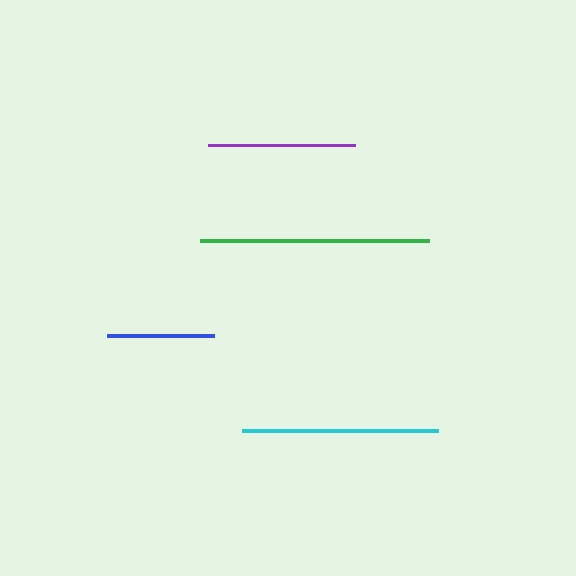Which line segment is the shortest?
The blue line is the shortest at approximately 107 pixels.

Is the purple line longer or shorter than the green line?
The green line is longer than the purple line.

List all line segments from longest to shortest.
From longest to shortest: green, cyan, purple, blue.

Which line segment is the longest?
The green line is the longest at approximately 229 pixels.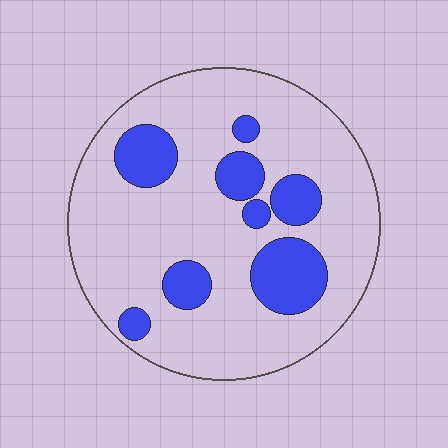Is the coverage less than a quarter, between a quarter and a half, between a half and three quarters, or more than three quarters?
Less than a quarter.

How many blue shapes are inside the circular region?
8.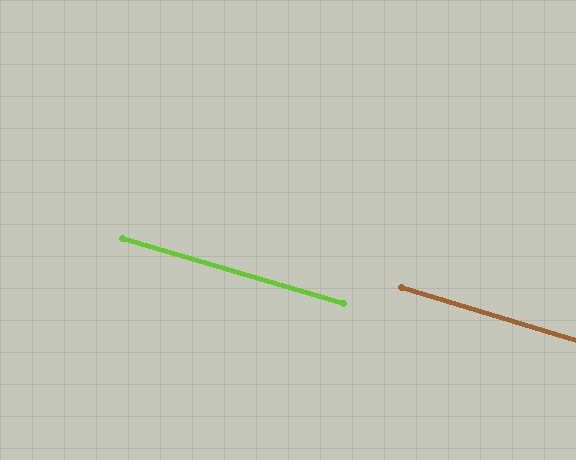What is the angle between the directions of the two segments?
Approximately 1 degree.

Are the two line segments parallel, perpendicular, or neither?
Parallel — their directions differ by only 0.6°.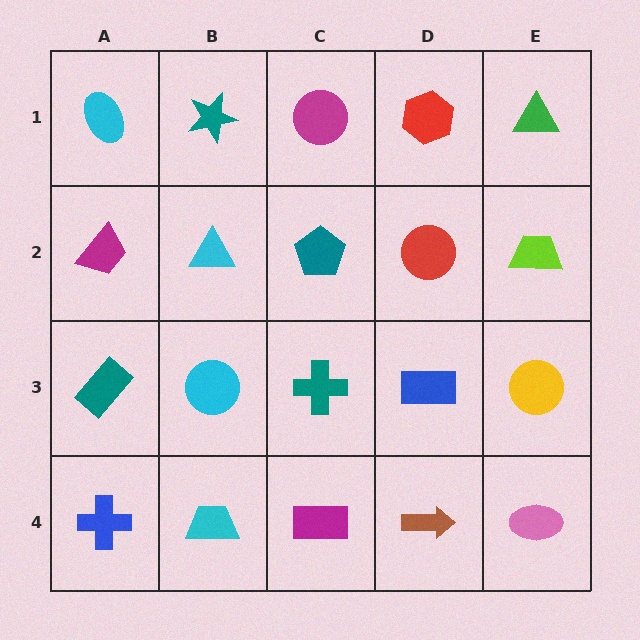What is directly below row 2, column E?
A yellow circle.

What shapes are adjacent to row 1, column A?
A magenta trapezoid (row 2, column A), a teal star (row 1, column B).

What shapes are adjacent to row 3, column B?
A cyan triangle (row 2, column B), a cyan trapezoid (row 4, column B), a teal rectangle (row 3, column A), a teal cross (row 3, column C).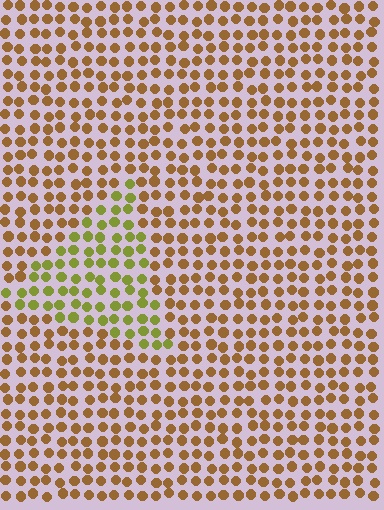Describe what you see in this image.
The image is filled with small brown elements in a uniform arrangement. A triangle-shaped region is visible where the elements are tinted to a slightly different hue, forming a subtle color boundary.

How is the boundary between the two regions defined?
The boundary is defined purely by a slight shift in hue (about 43 degrees). Spacing, size, and orientation are identical on both sides.